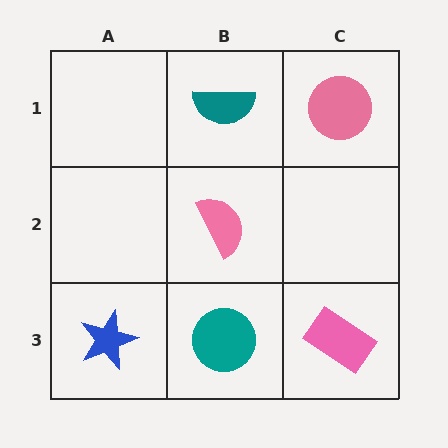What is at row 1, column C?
A pink circle.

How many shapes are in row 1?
2 shapes.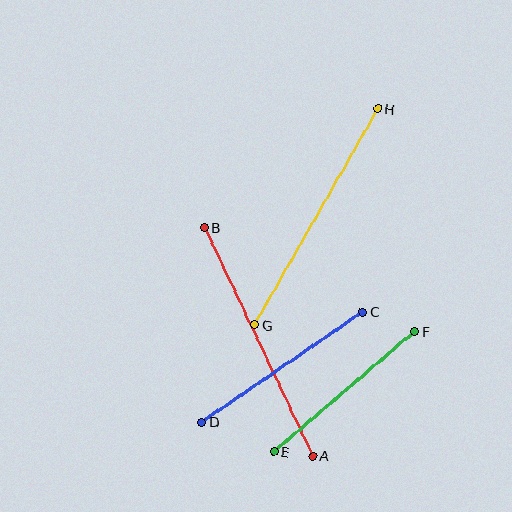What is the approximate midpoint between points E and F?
The midpoint is at approximately (344, 392) pixels.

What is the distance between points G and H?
The distance is approximately 249 pixels.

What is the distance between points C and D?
The distance is approximately 195 pixels.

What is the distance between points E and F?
The distance is approximately 185 pixels.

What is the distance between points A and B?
The distance is approximately 252 pixels.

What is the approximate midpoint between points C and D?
The midpoint is at approximately (282, 367) pixels.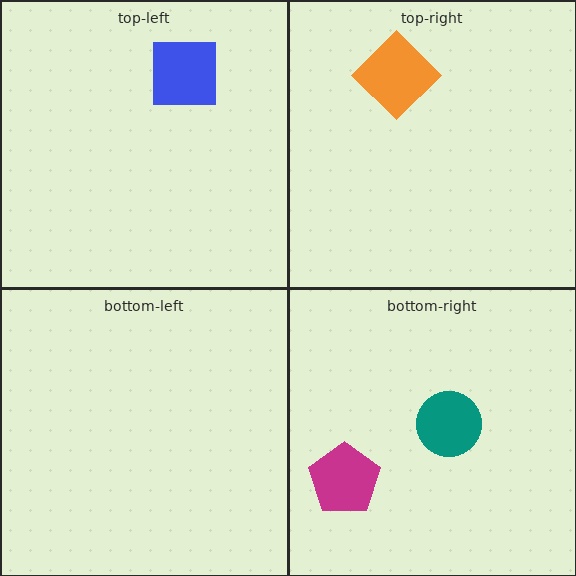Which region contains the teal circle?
The bottom-right region.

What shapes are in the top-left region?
The blue square.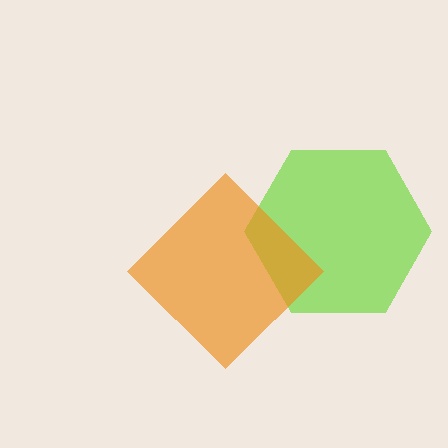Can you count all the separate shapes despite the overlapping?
Yes, there are 2 separate shapes.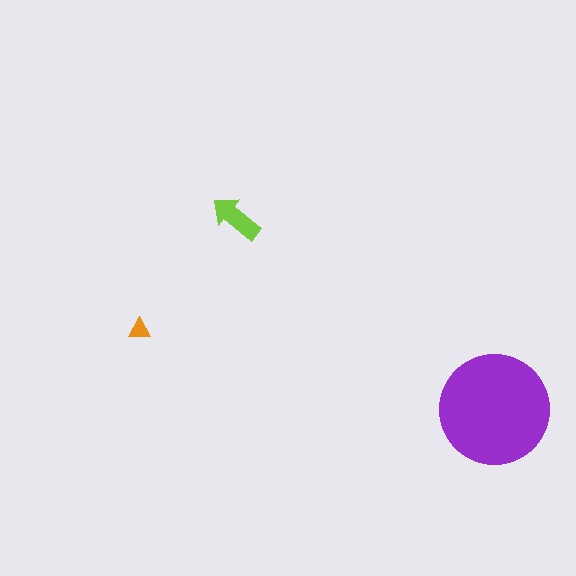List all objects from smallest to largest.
The orange triangle, the lime arrow, the purple circle.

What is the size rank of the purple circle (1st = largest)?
1st.